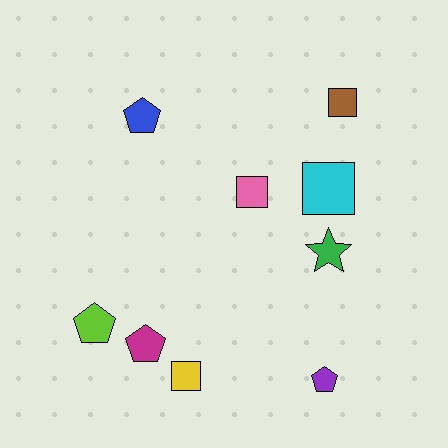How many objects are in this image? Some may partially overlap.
There are 9 objects.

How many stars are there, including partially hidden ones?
There is 1 star.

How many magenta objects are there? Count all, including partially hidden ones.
There is 1 magenta object.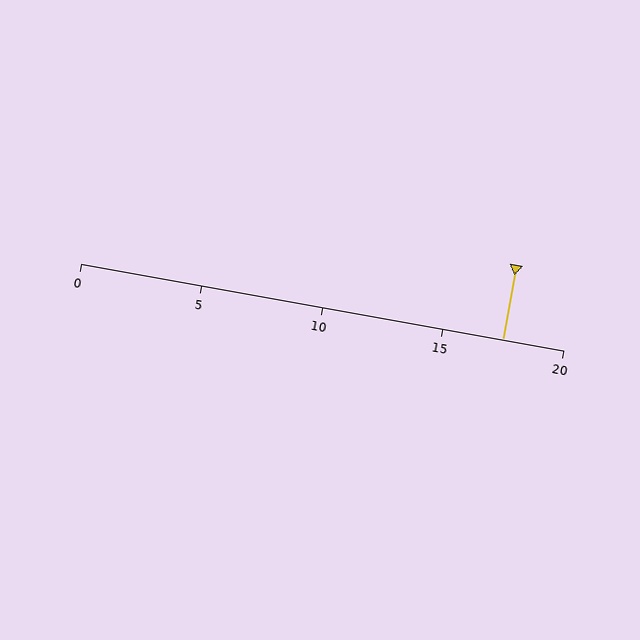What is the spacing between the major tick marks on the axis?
The major ticks are spaced 5 apart.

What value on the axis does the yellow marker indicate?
The marker indicates approximately 17.5.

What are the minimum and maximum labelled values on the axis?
The axis runs from 0 to 20.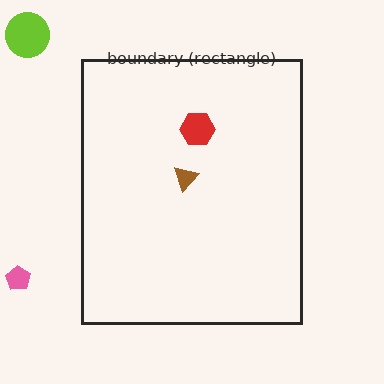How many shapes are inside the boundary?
2 inside, 2 outside.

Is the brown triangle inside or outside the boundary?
Inside.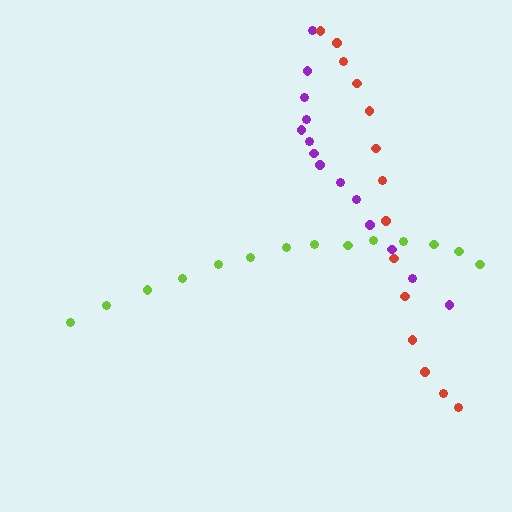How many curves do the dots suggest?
There are 3 distinct paths.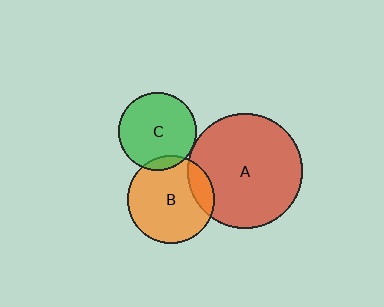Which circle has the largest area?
Circle A (red).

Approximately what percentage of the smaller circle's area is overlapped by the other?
Approximately 5%.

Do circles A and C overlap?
Yes.